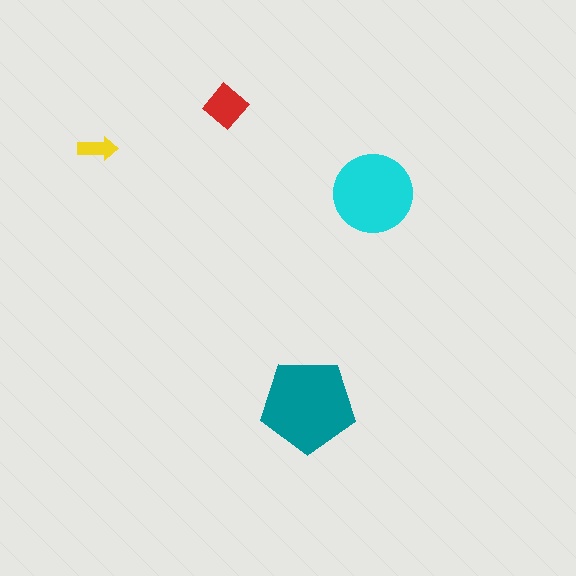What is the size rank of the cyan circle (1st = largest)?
2nd.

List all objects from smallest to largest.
The yellow arrow, the red diamond, the cyan circle, the teal pentagon.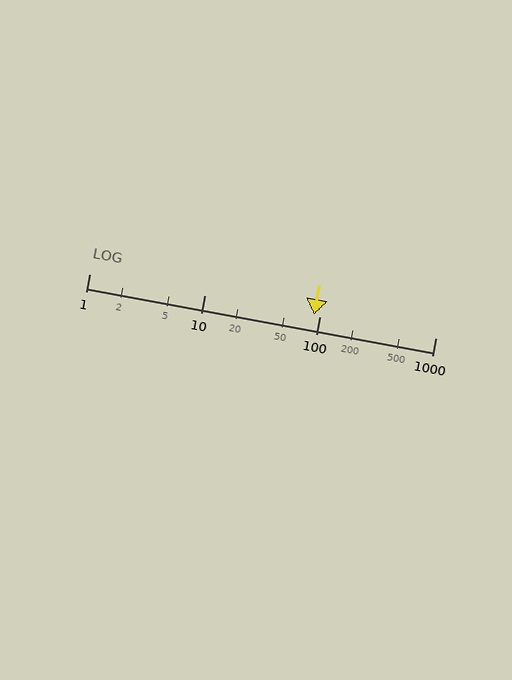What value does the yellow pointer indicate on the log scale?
The pointer indicates approximately 89.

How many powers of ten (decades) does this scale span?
The scale spans 3 decades, from 1 to 1000.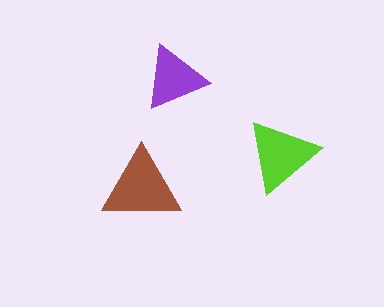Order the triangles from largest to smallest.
the brown one, the lime one, the purple one.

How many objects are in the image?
There are 3 objects in the image.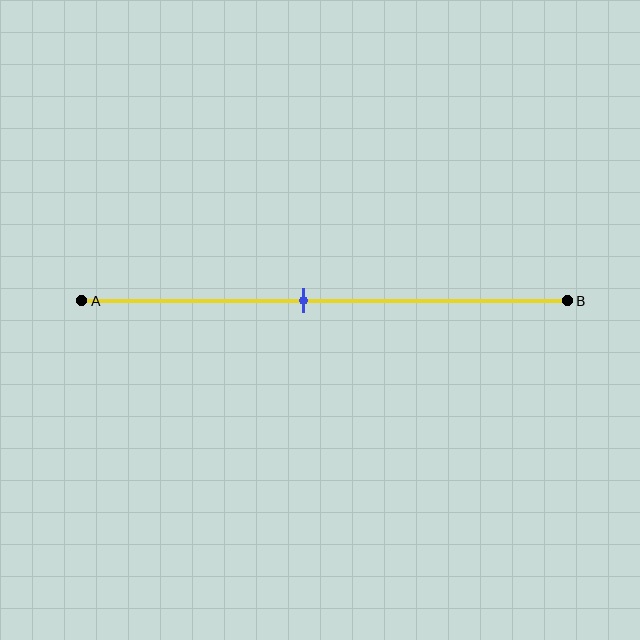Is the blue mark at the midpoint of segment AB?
No, the mark is at about 45% from A, not at the 50% midpoint.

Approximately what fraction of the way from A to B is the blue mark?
The blue mark is approximately 45% of the way from A to B.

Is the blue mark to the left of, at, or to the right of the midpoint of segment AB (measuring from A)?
The blue mark is to the left of the midpoint of segment AB.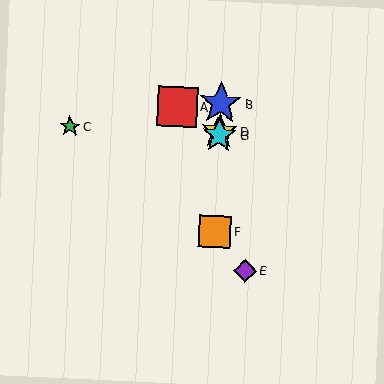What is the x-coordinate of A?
Object A is at x≈177.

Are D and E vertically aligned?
No, D is at x≈219 and E is at x≈245.